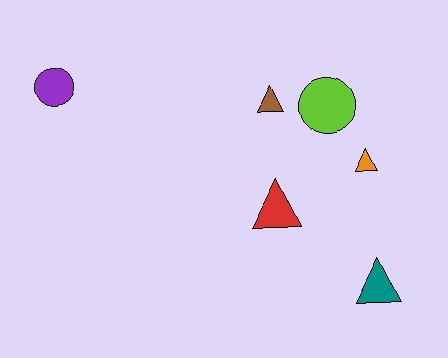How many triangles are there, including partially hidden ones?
There are 4 triangles.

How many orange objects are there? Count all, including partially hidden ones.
There is 1 orange object.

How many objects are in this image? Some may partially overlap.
There are 6 objects.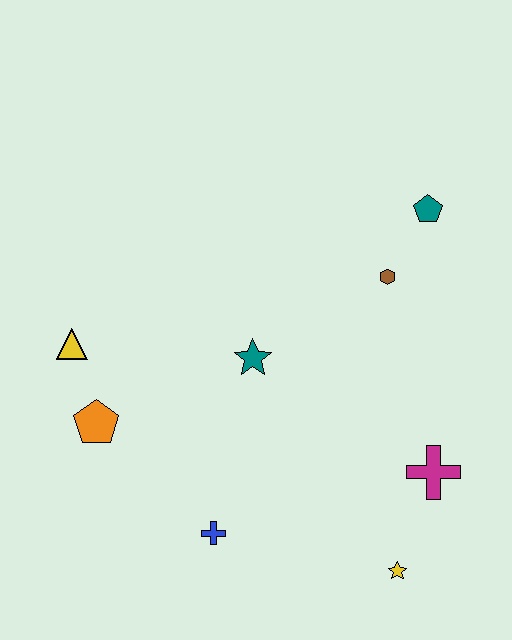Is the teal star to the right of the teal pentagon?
No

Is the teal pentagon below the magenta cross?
No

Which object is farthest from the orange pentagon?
The teal pentagon is farthest from the orange pentagon.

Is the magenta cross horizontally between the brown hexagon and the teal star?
No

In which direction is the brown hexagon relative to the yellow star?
The brown hexagon is above the yellow star.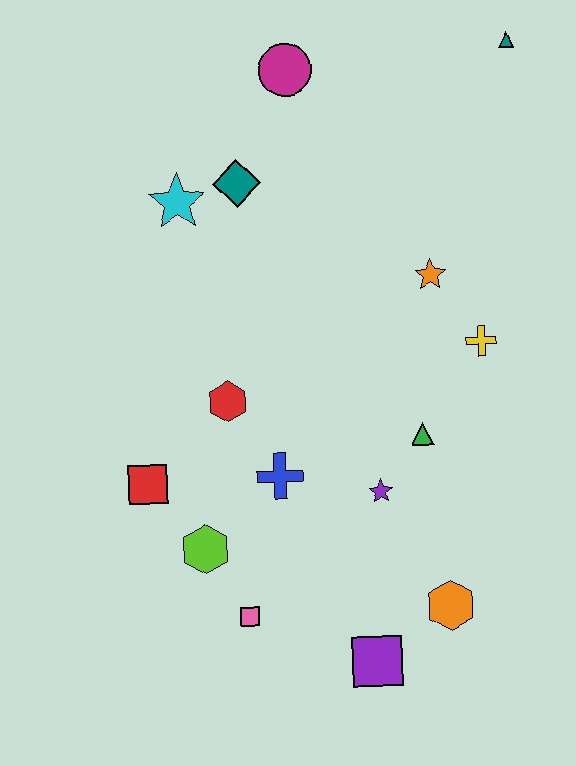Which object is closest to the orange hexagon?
The purple square is closest to the orange hexagon.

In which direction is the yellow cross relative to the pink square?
The yellow cross is above the pink square.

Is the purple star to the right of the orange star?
No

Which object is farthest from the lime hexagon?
The teal triangle is farthest from the lime hexagon.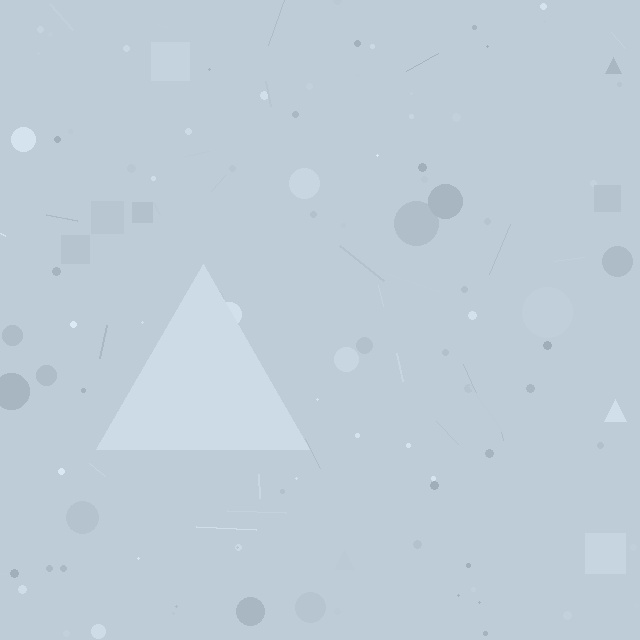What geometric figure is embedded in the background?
A triangle is embedded in the background.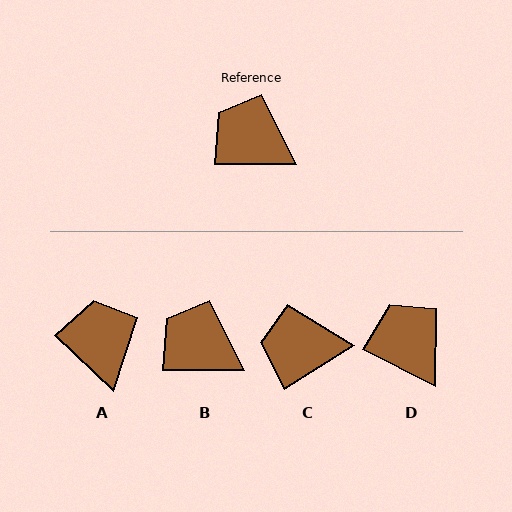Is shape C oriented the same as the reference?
No, it is off by about 32 degrees.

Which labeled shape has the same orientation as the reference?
B.